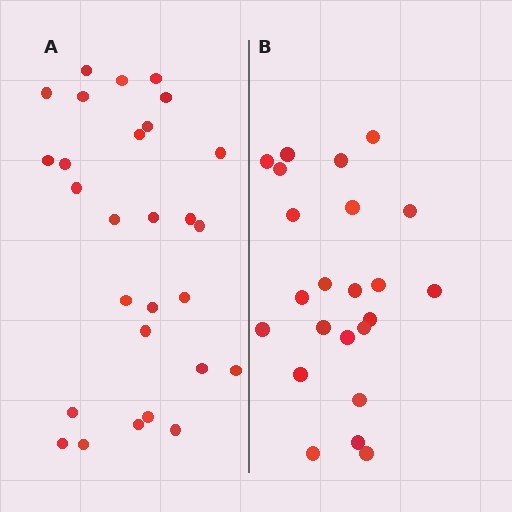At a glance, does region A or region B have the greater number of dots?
Region A (the left region) has more dots.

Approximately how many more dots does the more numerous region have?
Region A has about 5 more dots than region B.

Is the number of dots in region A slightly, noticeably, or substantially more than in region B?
Region A has only slightly more — the two regions are fairly close. The ratio is roughly 1.2 to 1.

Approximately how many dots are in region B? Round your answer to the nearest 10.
About 20 dots. (The exact count is 23, which rounds to 20.)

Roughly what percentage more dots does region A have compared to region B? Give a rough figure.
About 20% more.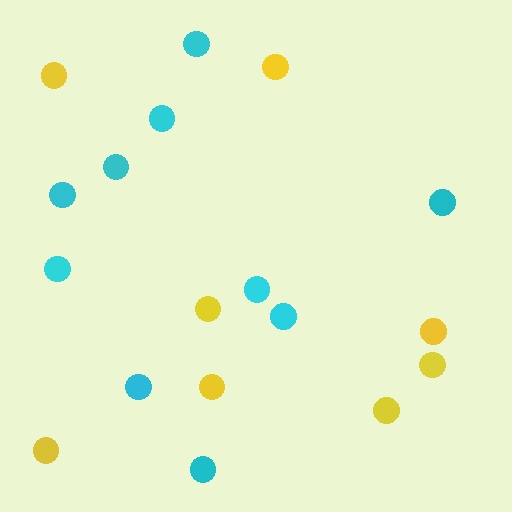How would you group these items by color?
There are 2 groups: one group of cyan circles (10) and one group of yellow circles (8).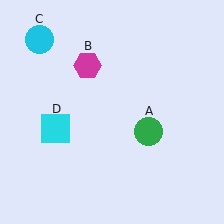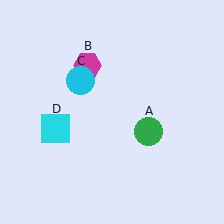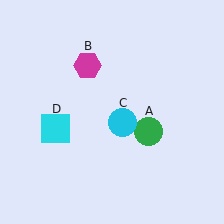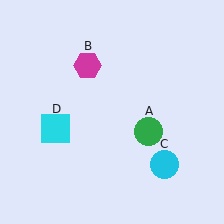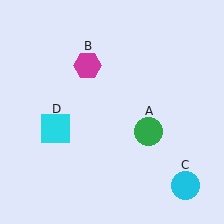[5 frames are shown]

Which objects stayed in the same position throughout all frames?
Green circle (object A) and magenta hexagon (object B) and cyan square (object D) remained stationary.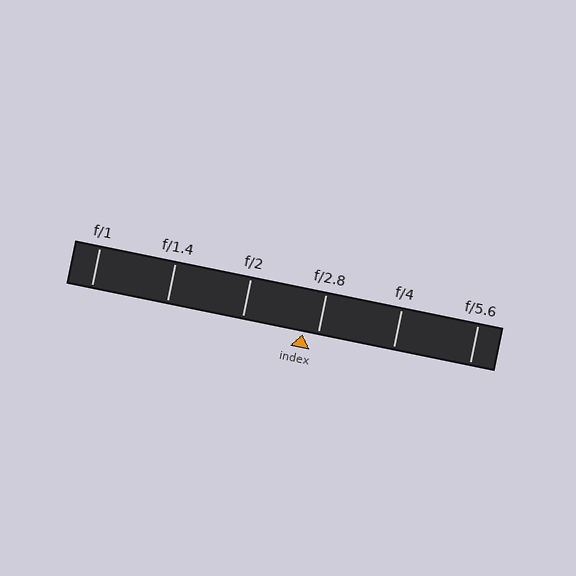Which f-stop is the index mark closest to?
The index mark is closest to f/2.8.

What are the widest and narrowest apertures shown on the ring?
The widest aperture shown is f/1 and the narrowest is f/5.6.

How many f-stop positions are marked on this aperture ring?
There are 6 f-stop positions marked.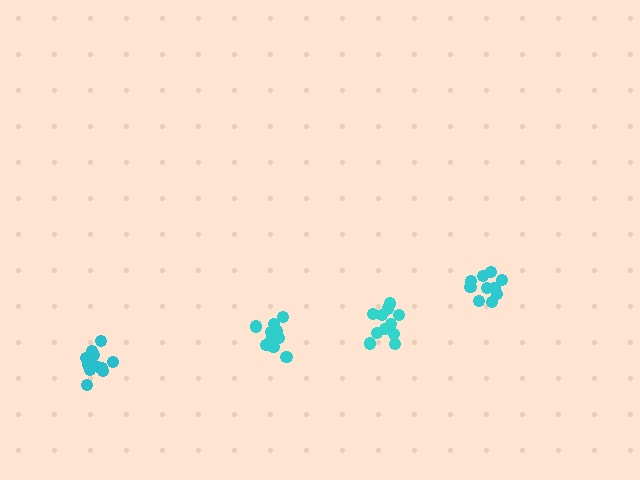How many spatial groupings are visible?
There are 4 spatial groupings.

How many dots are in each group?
Group 1: 10 dots, Group 2: 12 dots, Group 3: 11 dots, Group 4: 13 dots (46 total).